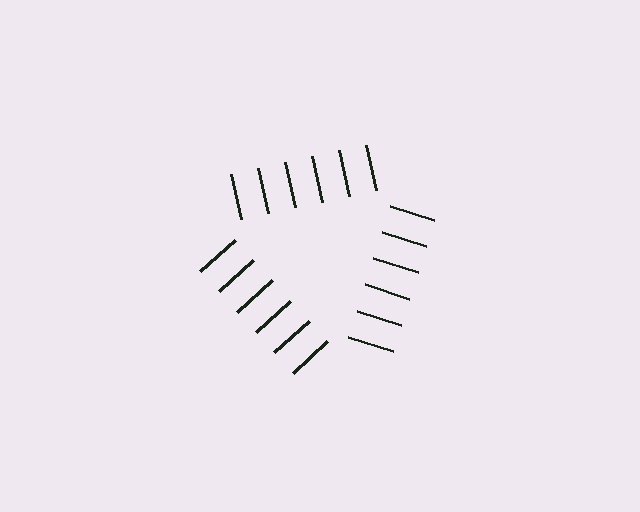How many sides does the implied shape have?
3 sides — the line-ends trace a triangle.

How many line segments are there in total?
18 — 6 along each of the 3 edges.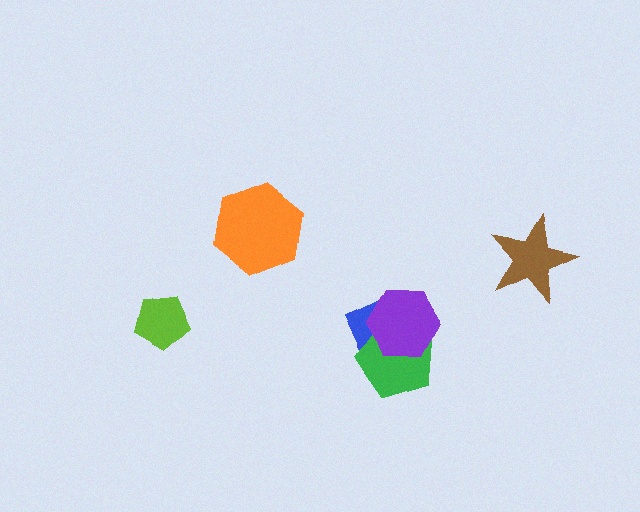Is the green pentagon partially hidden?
Yes, it is partially covered by another shape.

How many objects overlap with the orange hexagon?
0 objects overlap with the orange hexagon.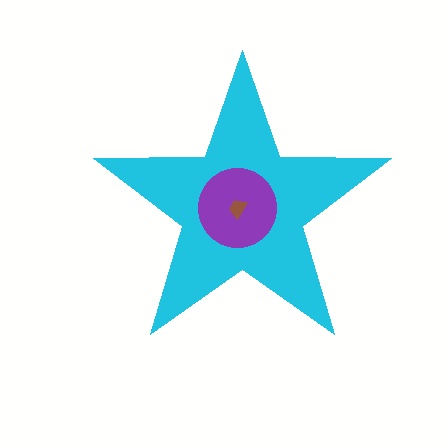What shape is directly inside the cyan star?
The purple circle.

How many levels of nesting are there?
3.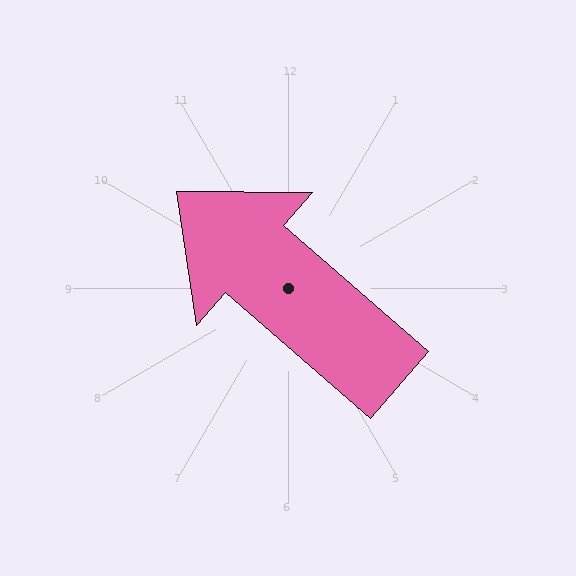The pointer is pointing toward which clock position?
Roughly 10 o'clock.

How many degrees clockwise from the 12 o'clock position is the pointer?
Approximately 311 degrees.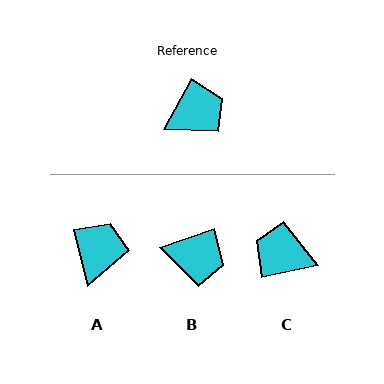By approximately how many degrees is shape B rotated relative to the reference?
Approximately 43 degrees clockwise.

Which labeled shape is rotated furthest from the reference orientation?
C, about 131 degrees away.